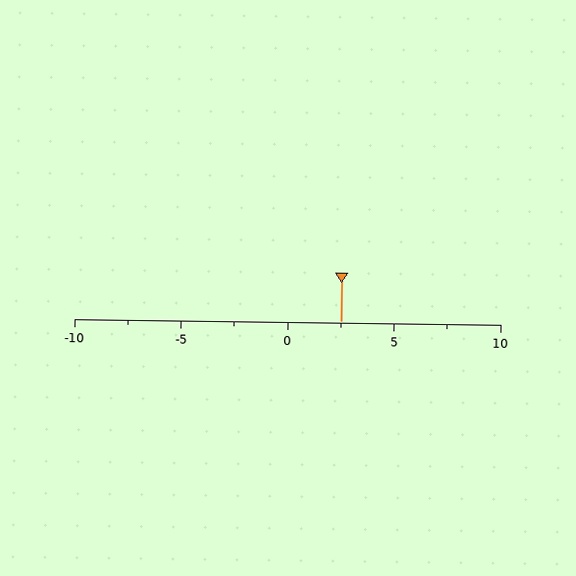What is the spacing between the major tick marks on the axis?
The major ticks are spaced 5 apart.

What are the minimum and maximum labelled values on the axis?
The axis runs from -10 to 10.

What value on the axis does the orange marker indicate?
The marker indicates approximately 2.5.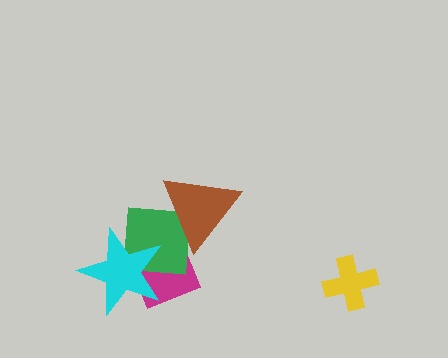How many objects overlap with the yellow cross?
0 objects overlap with the yellow cross.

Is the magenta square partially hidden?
Yes, it is partially covered by another shape.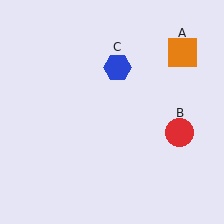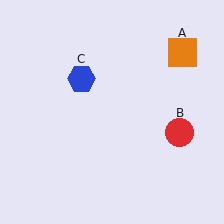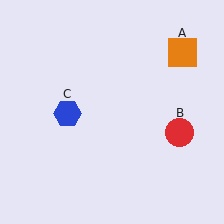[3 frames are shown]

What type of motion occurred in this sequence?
The blue hexagon (object C) rotated counterclockwise around the center of the scene.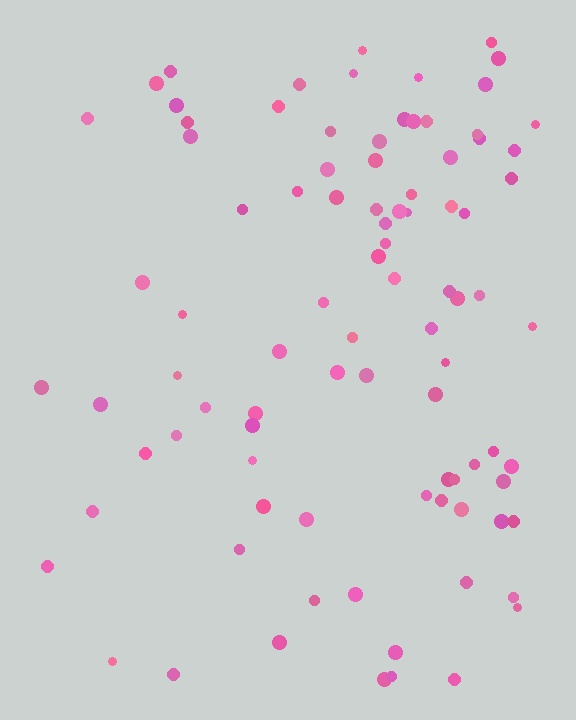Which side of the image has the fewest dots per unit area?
The left.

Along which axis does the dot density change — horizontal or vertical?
Horizontal.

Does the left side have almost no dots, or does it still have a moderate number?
Still a moderate number, just noticeably fewer than the right.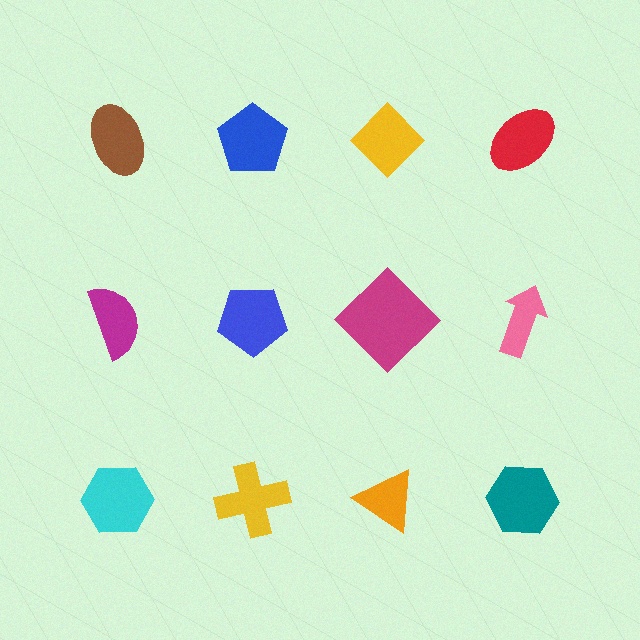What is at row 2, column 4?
A pink arrow.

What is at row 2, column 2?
A blue pentagon.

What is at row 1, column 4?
A red ellipse.